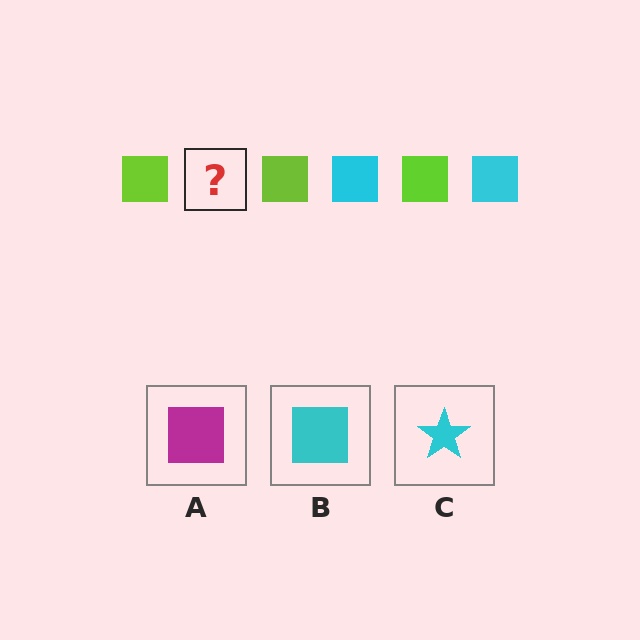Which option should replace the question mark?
Option B.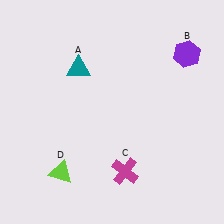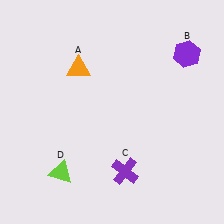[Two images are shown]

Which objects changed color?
A changed from teal to orange. C changed from magenta to purple.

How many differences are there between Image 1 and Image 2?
There are 2 differences between the two images.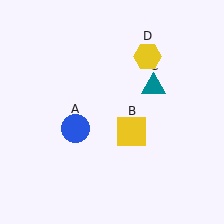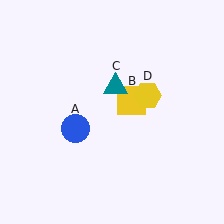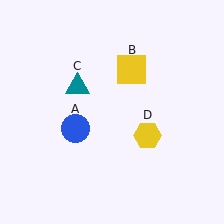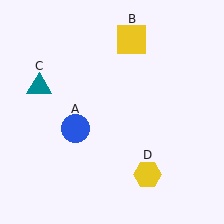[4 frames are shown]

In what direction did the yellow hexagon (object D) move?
The yellow hexagon (object D) moved down.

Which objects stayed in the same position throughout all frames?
Blue circle (object A) remained stationary.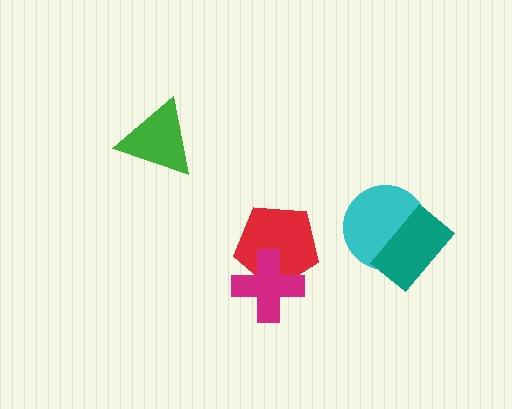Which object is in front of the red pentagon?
The magenta cross is in front of the red pentagon.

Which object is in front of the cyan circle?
The teal rectangle is in front of the cyan circle.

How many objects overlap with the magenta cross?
1 object overlaps with the magenta cross.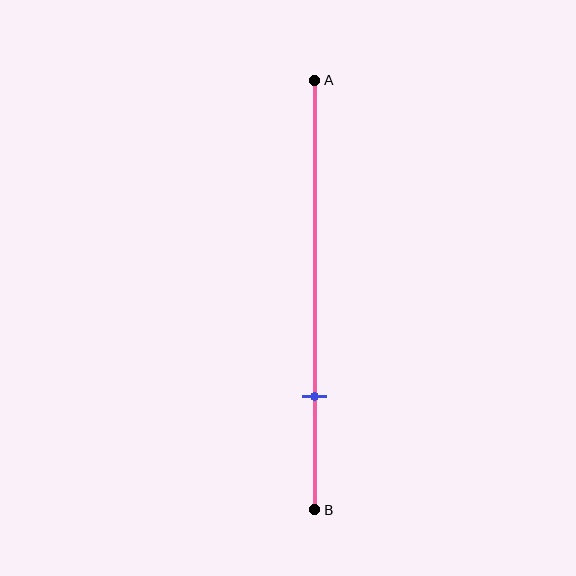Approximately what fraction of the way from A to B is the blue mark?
The blue mark is approximately 75% of the way from A to B.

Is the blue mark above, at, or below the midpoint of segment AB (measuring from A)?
The blue mark is below the midpoint of segment AB.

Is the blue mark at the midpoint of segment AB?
No, the mark is at about 75% from A, not at the 50% midpoint.